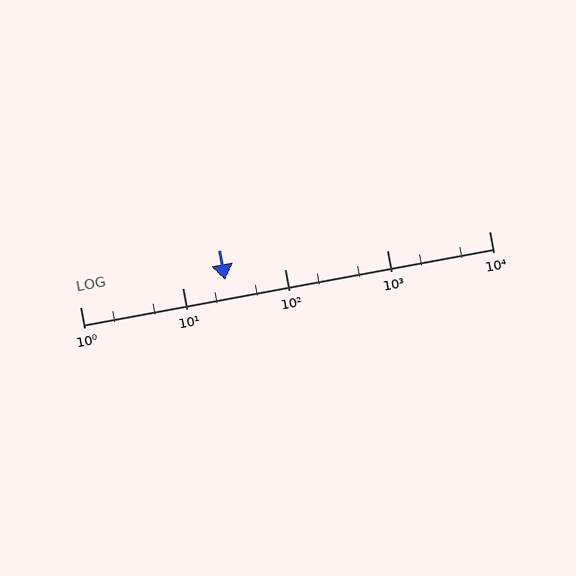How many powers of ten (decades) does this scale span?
The scale spans 4 decades, from 1 to 10000.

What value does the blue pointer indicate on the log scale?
The pointer indicates approximately 26.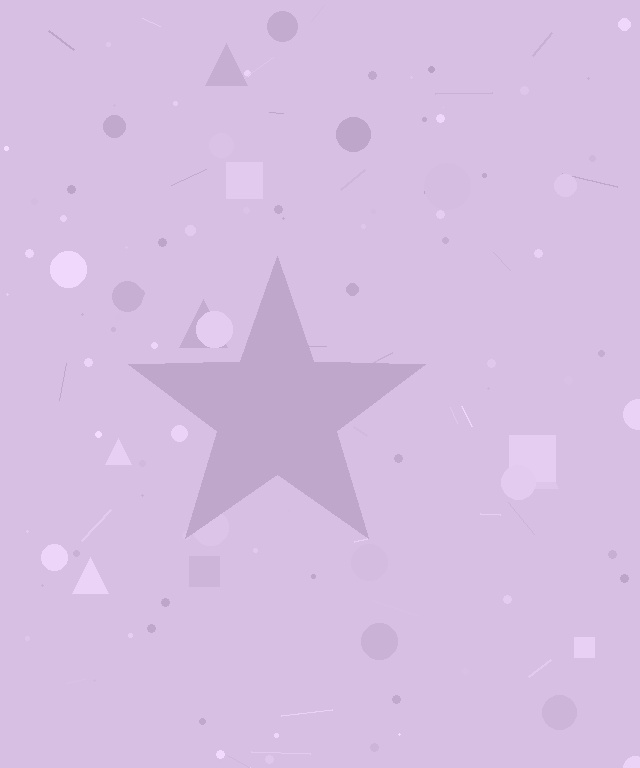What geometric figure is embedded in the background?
A star is embedded in the background.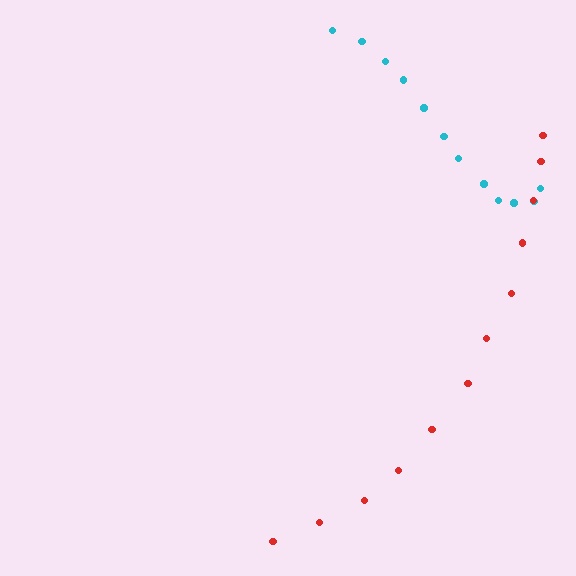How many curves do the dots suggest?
There are 2 distinct paths.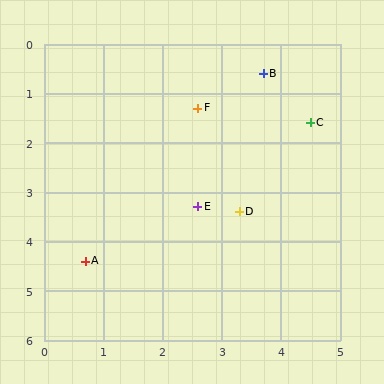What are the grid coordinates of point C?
Point C is at approximately (4.5, 1.6).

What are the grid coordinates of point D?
Point D is at approximately (3.3, 3.4).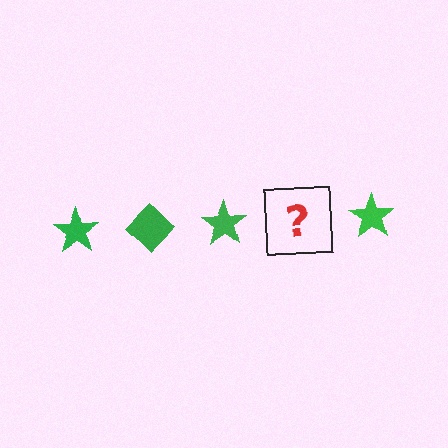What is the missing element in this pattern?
The missing element is a green diamond.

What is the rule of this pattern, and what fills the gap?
The rule is that the pattern cycles through star, diamond shapes in green. The gap should be filled with a green diamond.